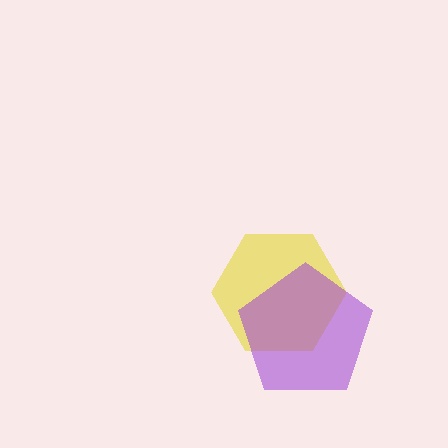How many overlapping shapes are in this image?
There are 2 overlapping shapes in the image.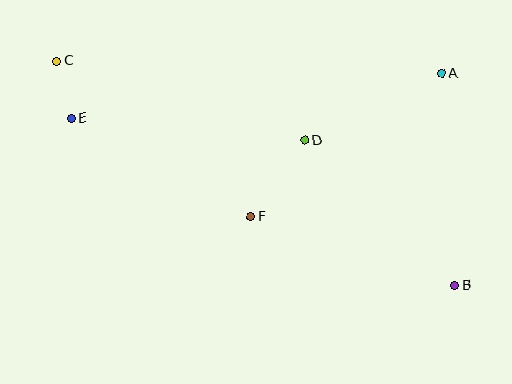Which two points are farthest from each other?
Points B and C are farthest from each other.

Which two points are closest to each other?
Points C and E are closest to each other.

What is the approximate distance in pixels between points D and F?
The distance between D and F is approximately 93 pixels.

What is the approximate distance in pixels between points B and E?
The distance between B and E is approximately 418 pixels.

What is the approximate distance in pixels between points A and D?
The distance between A and D is approximately 153 pixels.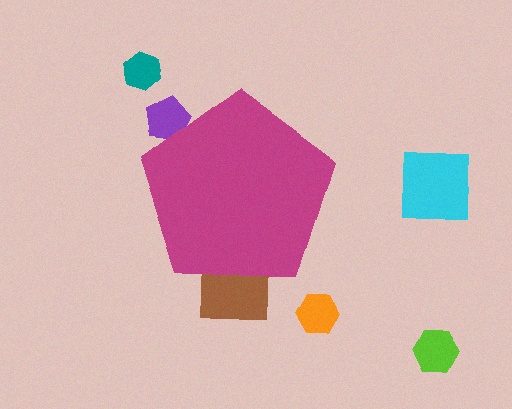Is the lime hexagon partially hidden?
No, the lime hexagon is fully visible.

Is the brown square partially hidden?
Yes, the brown square is partially hidden behind the magenta pentagon.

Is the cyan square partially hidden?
No, the cyan square is fully visible.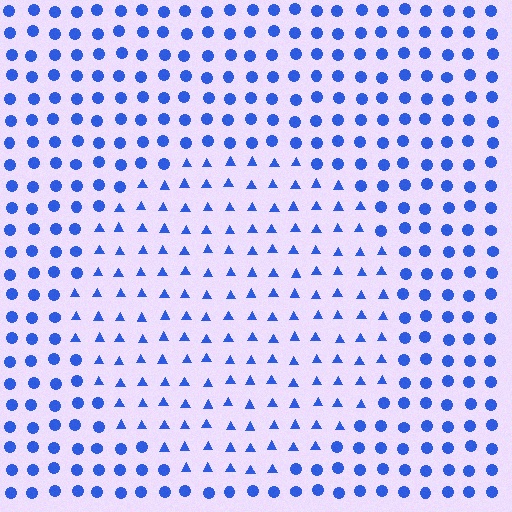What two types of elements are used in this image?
The image uses triangles inside the circle region and circles outside it.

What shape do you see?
I see a circle.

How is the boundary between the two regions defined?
The boundary is defined by a change in element shape: triangles inside vs. circles outside. All elements share the same color and spacing.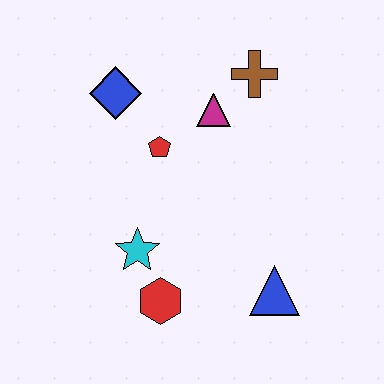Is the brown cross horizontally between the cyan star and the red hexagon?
No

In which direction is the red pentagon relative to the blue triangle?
The red pentagon is above the blue triangle.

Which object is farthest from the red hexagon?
The brown cross is farthest from the red hexagon.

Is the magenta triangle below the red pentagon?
No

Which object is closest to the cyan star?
The red hexagon is closest to the cyan star.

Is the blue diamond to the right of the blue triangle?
No